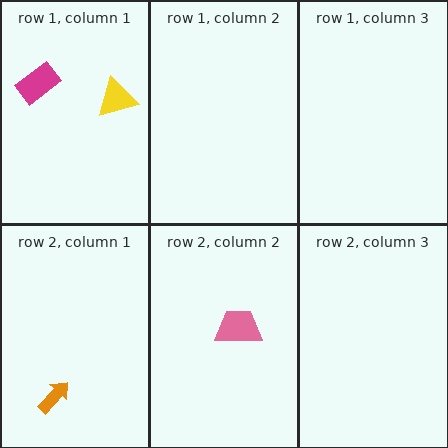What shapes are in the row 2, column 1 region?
The orange arrow.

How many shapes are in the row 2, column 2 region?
1.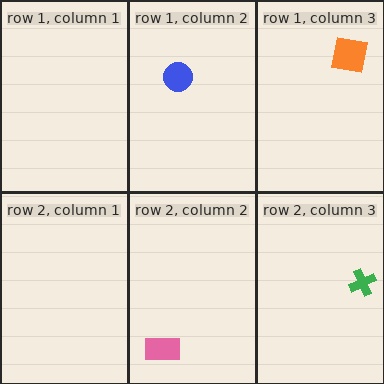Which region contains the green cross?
The row 2, column 3 region.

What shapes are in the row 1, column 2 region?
The blue circle.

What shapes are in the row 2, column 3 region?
The green cross.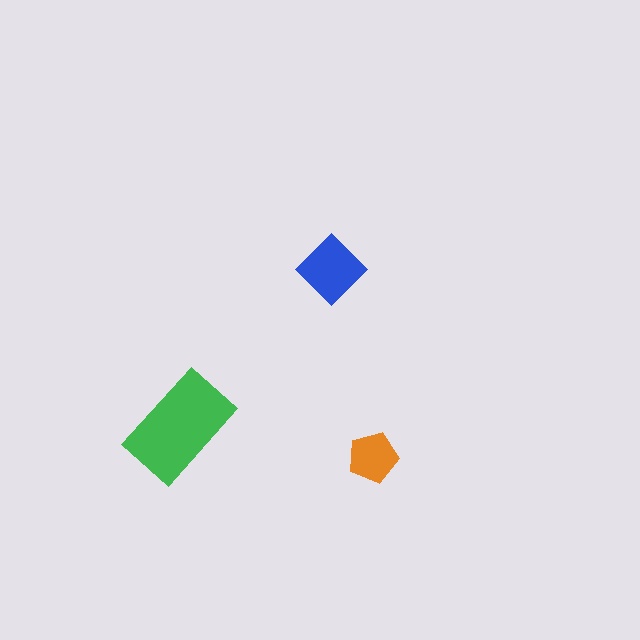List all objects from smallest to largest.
The orange pentagon, the blue diamond, the green rectangle.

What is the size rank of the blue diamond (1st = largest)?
2nd.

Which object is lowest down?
The orange pentagon is bottommost.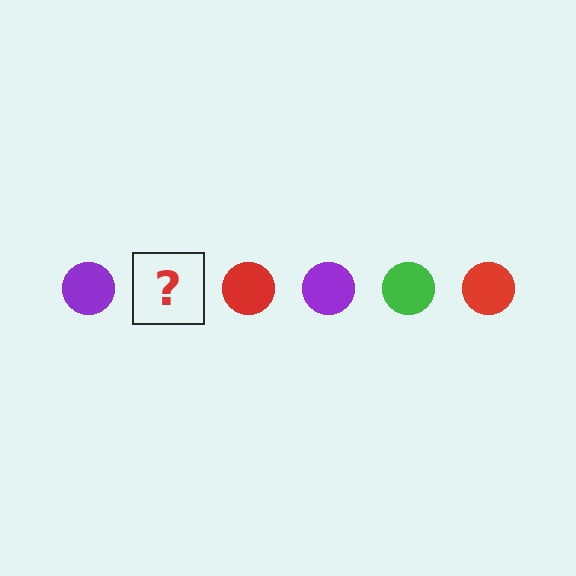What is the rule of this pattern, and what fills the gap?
The rule is that the pattern cycles through purple, green, red circles. The gap should be filled with a green circle.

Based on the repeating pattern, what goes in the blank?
The blank should be a green circle.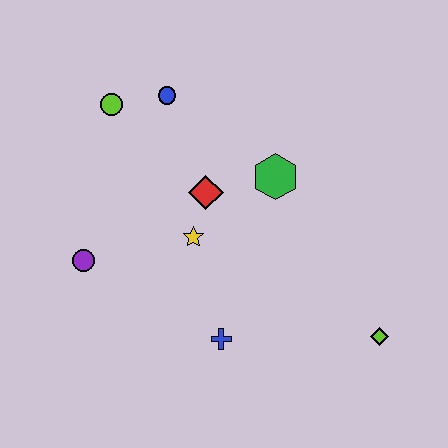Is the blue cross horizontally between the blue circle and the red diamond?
No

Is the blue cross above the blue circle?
No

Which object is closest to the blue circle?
The lime circle is closest to the blue circle.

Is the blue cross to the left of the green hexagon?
Yes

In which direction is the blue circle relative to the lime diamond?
The blue circle is above the lime diamond.